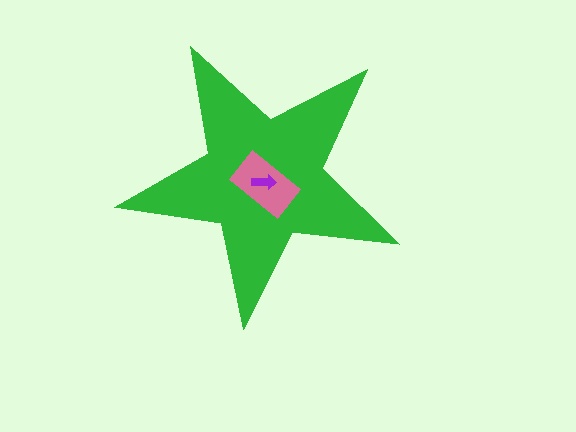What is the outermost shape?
The green star.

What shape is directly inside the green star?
The pink rectangle.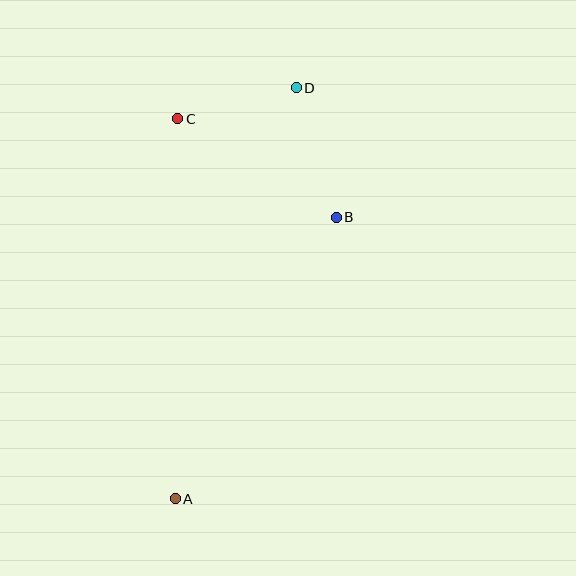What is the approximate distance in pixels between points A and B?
The distance between A and B is approximately 324 pixels.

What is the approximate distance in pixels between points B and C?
The distance between B and C is approximately 186 pixels.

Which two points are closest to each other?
Points C and D are closest to each other.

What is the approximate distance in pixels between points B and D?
The distance between B and D is approximately 135 pixels.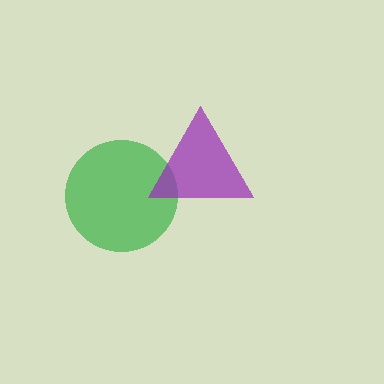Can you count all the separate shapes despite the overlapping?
Yes, there are 2 separate shapes.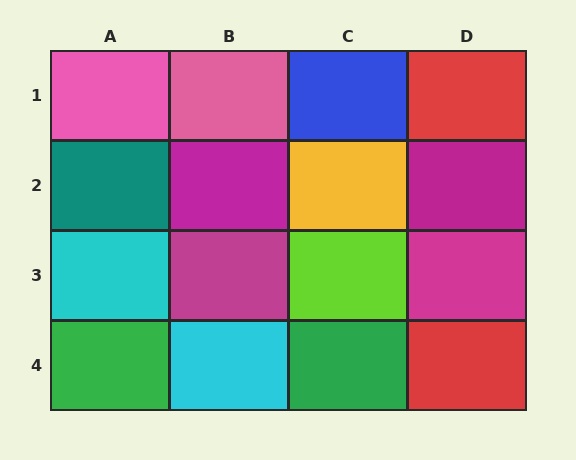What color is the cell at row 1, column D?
Red.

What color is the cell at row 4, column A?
Green.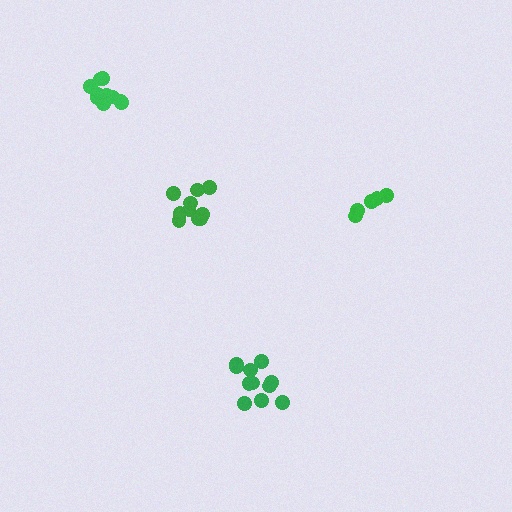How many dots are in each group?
Group 1: 11 dots, Group 2: 5 dots, Group 3: 10 dots, Group 4: 10 dots (36 total).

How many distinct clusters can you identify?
There are 4 distinct clusters.